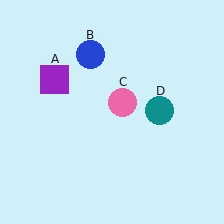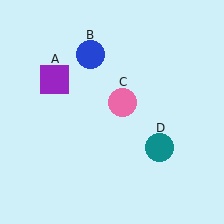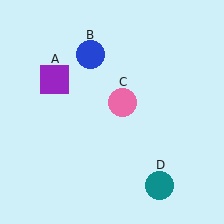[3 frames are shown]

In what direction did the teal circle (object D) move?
The teal circle (object D) moved down.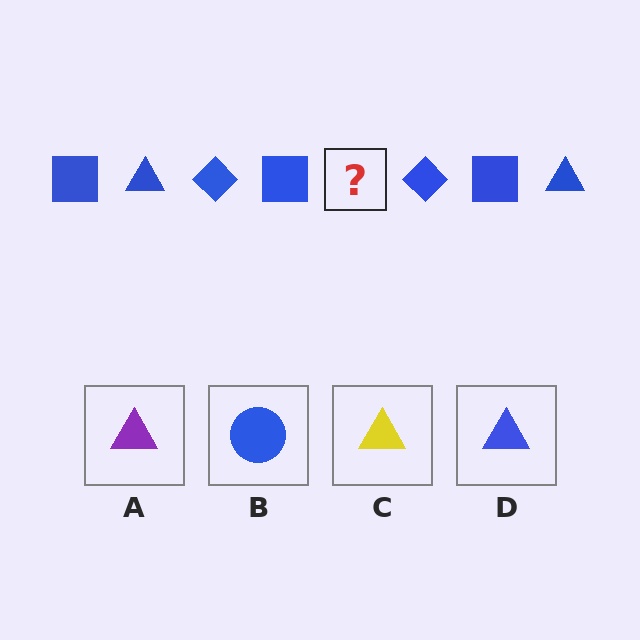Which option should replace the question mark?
Option D.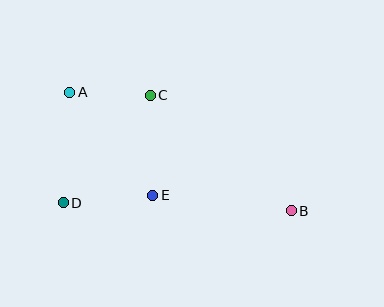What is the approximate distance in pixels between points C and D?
The distance between C and D is approximately 138 pixels.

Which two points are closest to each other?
Points A and C are closest to each other.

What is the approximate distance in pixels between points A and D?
The distance between A and D is approximately 111 pixels.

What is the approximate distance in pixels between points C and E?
The distance between C and E is approximately 100 pixels.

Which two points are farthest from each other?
Points A and B are farthest from each other.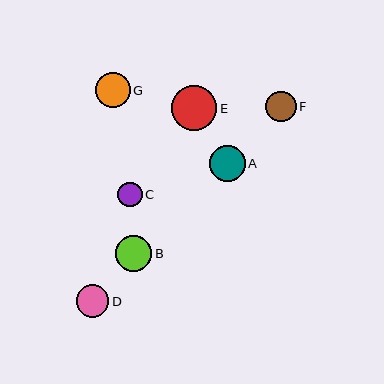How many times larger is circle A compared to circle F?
Circle A is approximately 1.2 times the size of circle F.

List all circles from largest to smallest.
From largest to smallest: E, B, A, G, D, F, C.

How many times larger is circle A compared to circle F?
Circle A is approximately 1.2 times the size of circle F.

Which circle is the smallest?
Circle C is the smallest with a size of approximately 24 pixels.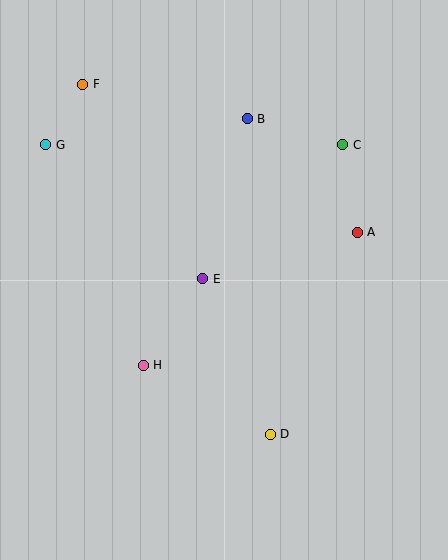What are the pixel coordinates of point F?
Point F is at (83, 84).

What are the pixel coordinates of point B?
Point B is at (247, 119).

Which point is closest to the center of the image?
Point E at (203, 279) is closest to the center.